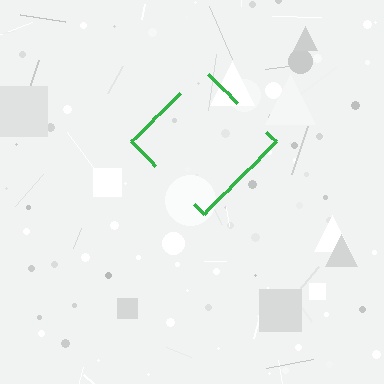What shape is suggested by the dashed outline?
The dashed outline suggests a diamond.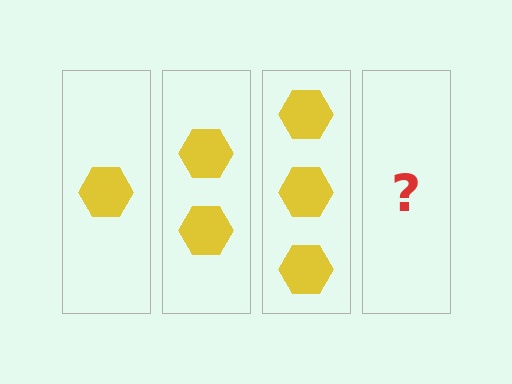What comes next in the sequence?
The next element should be 4 hexagons.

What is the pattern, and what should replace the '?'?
The pattern is that each step adds one more hexagon. The '?' should be 4 hexagons.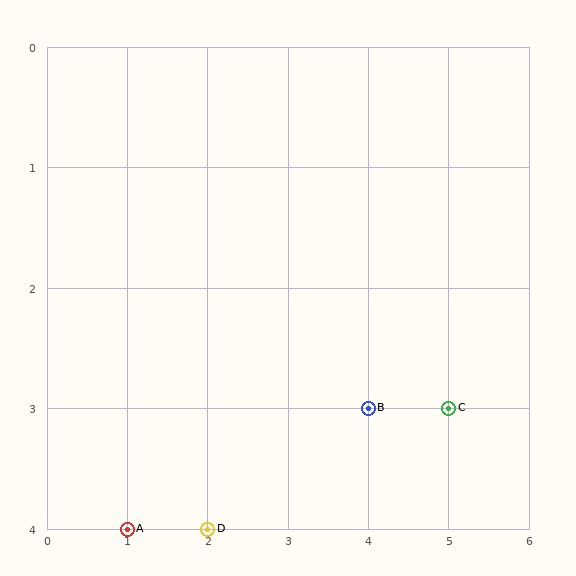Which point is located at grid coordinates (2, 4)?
Point D is at (2, 4).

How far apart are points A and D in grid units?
Points A and D are 1 column apart.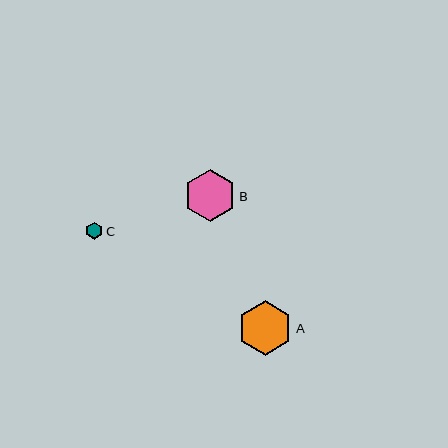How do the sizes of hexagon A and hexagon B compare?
Hexagon A and hexagon B are approximately the same size.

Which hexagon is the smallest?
Hexagon C is the smallest with a size of approximately 17 pixels.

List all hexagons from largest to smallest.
From largest to smallest: A, B, C.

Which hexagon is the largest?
Hexagon A is the largest with a size of approximately 55 pixels.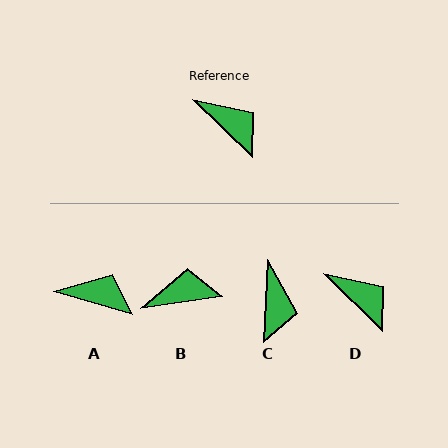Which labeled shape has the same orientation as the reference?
D.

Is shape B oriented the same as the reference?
No, it is off by about 53 degrees.